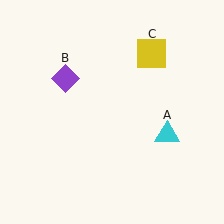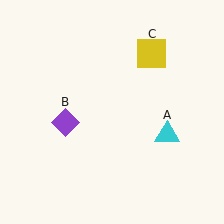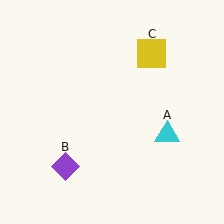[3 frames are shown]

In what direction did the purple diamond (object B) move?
The purple diamond (object B) moved down.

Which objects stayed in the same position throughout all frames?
Cyan triangle (object A) and yellow square (object C) remained stationary.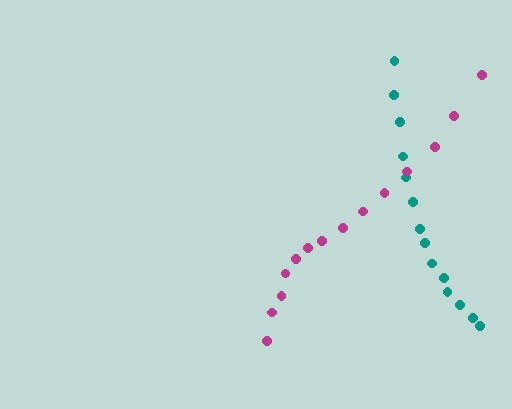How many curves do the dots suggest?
There are 2 distinct paths.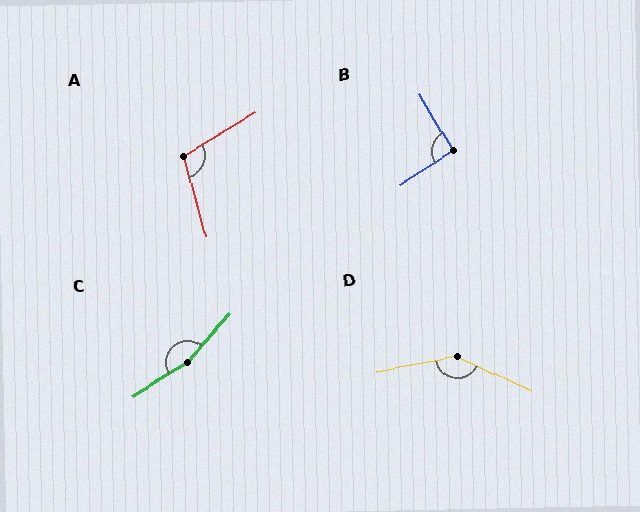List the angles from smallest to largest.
B (92°), A (106°), D (144°), C (164°).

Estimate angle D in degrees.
Approximately 144 degrees.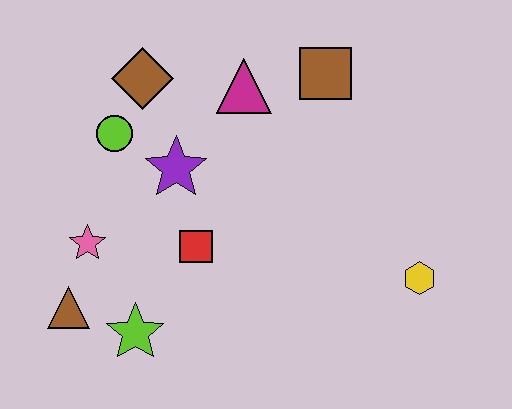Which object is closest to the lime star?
The brown triangle is closest to the lime star.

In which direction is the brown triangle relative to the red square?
The brown triangle is to the left of the red square.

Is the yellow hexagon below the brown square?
Yes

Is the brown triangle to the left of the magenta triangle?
Yes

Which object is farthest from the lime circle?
The yellow hexagon is farthest from the lime circle.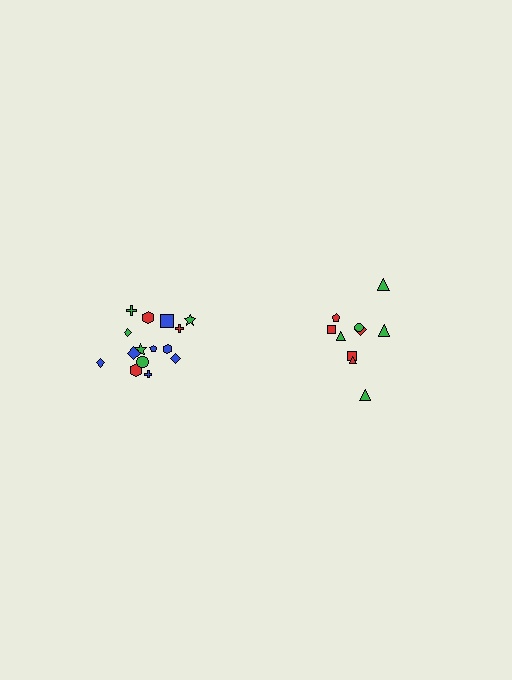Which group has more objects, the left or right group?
The left group.